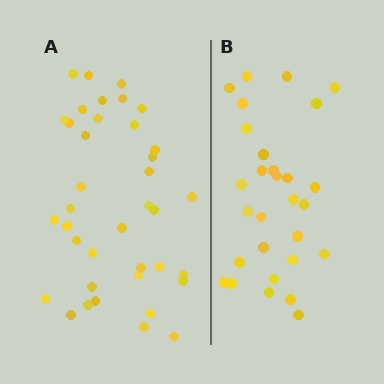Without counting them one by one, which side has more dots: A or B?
Region A (the left region) has more dots.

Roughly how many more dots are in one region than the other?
Region A has roughly 8 or so more dots than region B.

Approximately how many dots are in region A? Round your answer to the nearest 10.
About 40 dots. (The exact count is 38, which rounds to 40.)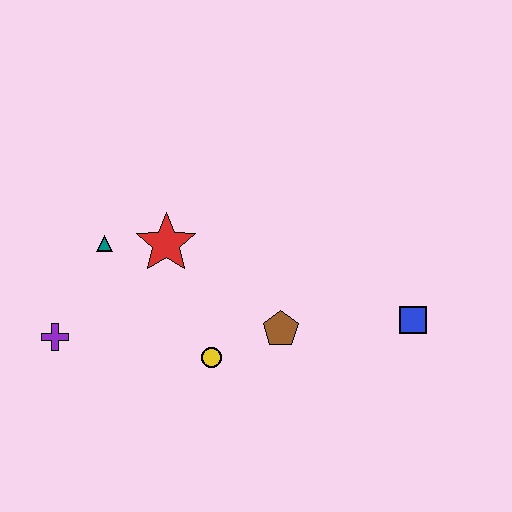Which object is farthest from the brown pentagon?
The purple cross is farthest from the brown pentagon.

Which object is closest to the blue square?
The brown pentagon is closest to the blue square.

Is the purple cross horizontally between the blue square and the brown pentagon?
No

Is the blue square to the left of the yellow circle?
No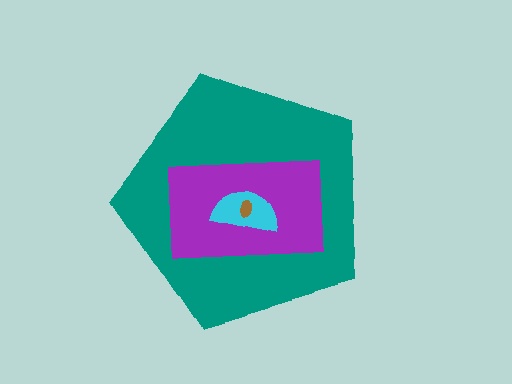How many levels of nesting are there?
4.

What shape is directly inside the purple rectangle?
The cyan semicircle.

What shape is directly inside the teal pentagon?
The purple rectangle.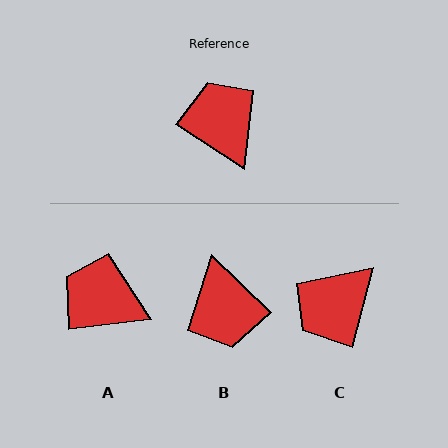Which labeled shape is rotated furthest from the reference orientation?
B, about 169 degrees away.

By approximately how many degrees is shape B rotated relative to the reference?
Approximately 169 degrees counter-clockwise.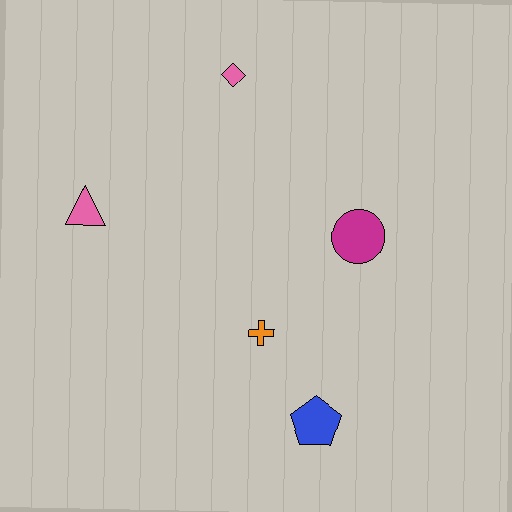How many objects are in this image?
There are 5 objects.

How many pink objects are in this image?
There are 2 pink objects.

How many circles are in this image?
There is 1 circle.